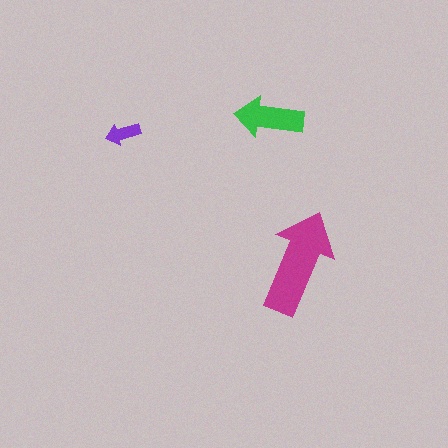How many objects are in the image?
There are 3 objects in the image.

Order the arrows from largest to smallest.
the magenta one, the green one, the purple one.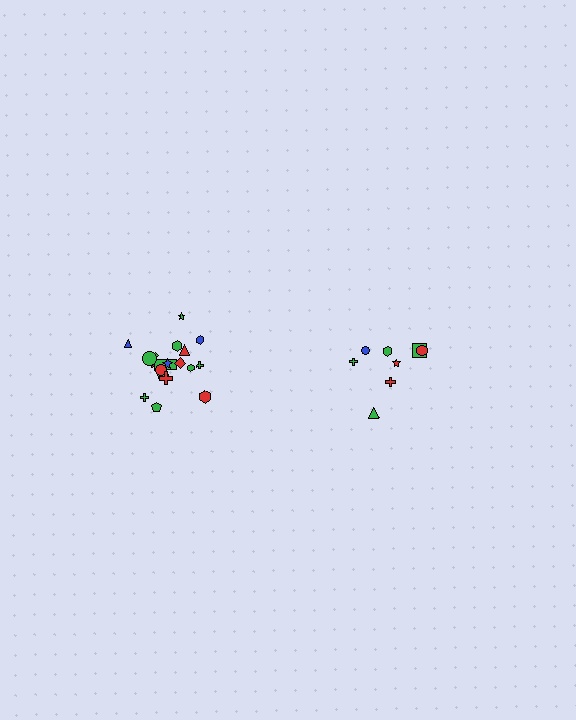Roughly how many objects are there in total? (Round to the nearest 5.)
Roughly 30 objects in total.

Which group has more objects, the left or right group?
The left group.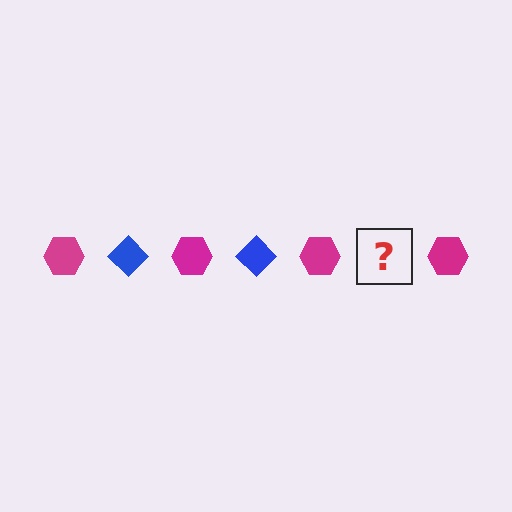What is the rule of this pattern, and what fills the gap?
The rule is that the pattern alternates between magenta hexagon and blue diamond. The gap should be filled with a blue diamond.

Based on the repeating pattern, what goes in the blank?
The blank should be a blue diamond.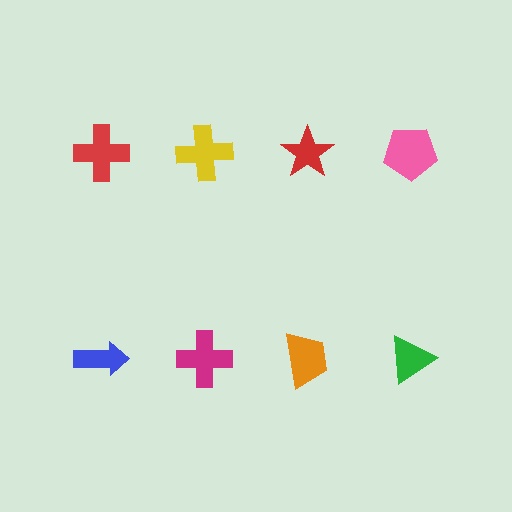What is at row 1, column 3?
A red star.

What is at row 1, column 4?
A pink pentagon.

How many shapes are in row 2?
4 shapes.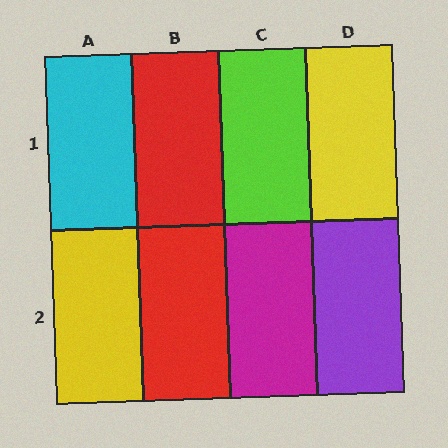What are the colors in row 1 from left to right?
Cyan, red, lime, yellow.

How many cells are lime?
1 cell is lime.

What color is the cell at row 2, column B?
Red.